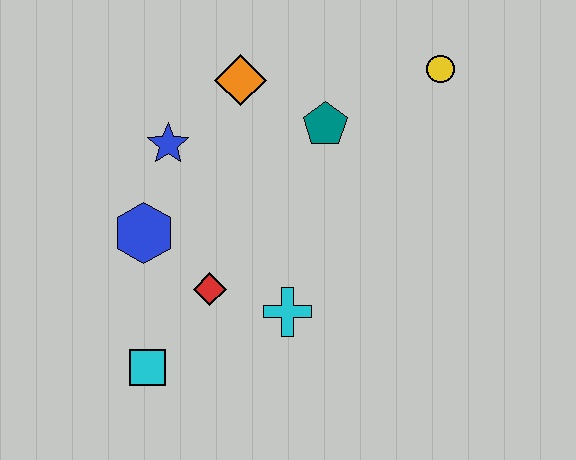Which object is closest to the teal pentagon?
The orange diamond is closest to the teal pentagon.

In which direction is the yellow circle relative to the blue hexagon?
The yellow circle is to the right of the blue hexagon.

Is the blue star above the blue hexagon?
Yes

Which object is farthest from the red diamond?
The yellow circle is farthest from the red diamond.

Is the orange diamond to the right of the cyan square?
Yes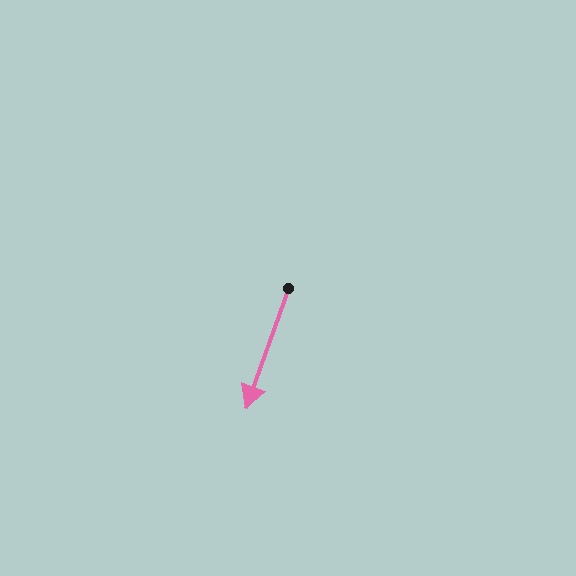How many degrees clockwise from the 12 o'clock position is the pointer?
Approximately 199 degrees.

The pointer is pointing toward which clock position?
Roughly 7 o'clock.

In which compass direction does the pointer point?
South.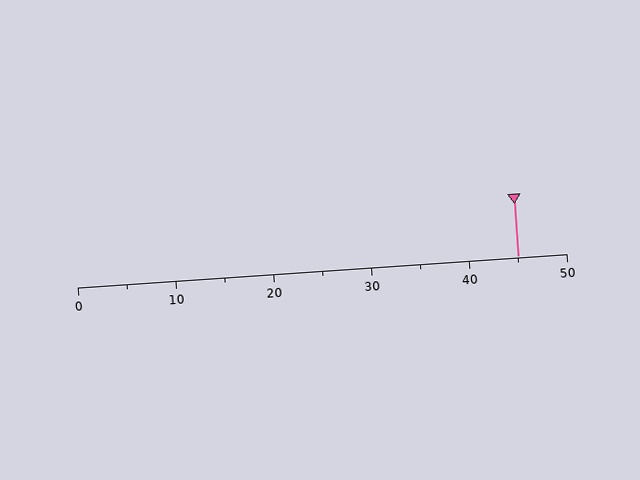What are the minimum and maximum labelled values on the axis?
The axis runs from 0 to 50.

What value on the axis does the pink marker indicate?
The marker indicates approximately 45.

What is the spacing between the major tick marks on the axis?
The major ticks are spaced 10 apart.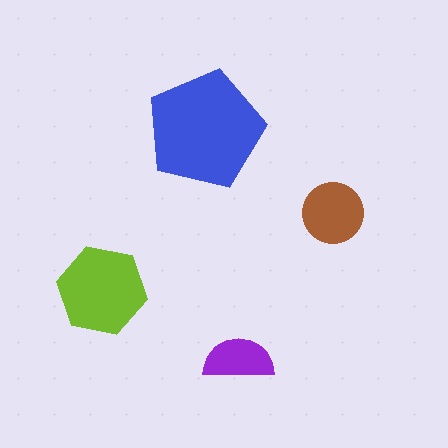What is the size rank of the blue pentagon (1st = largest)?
1st.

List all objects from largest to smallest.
The blue pentagon, the lime hexagon, the brown circle, the purple semicircle.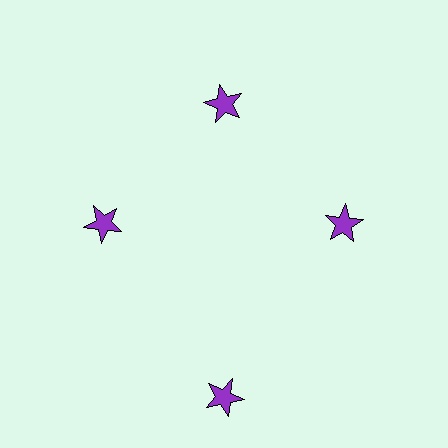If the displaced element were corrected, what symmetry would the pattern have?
It would have 4-fold rotational symmetry — the pattern would map onto itself every 90 degrees.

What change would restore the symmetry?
The symmetry would be restored by moving it inward, back onto the ring so that all 4 stars sit at equal angles and equal distance from the center.